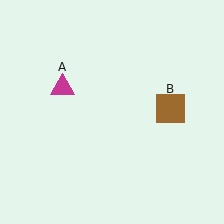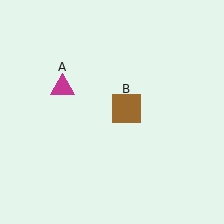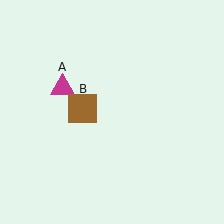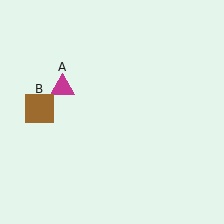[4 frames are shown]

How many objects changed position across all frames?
1 object changed position: brown square (object B).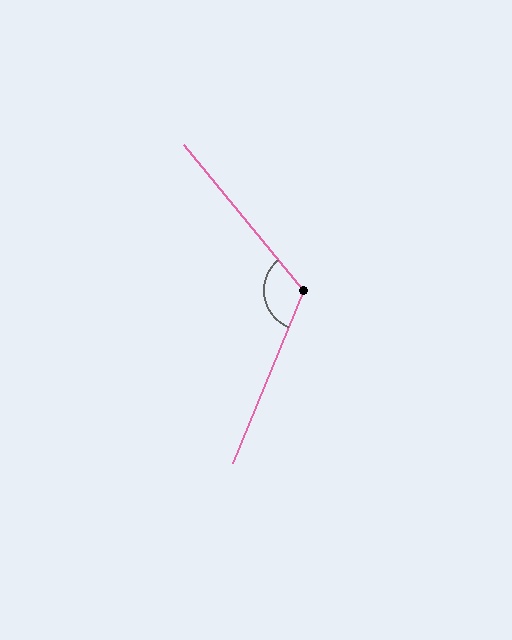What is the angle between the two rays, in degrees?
Approximately 118 degrees.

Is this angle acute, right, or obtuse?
It is obtuse.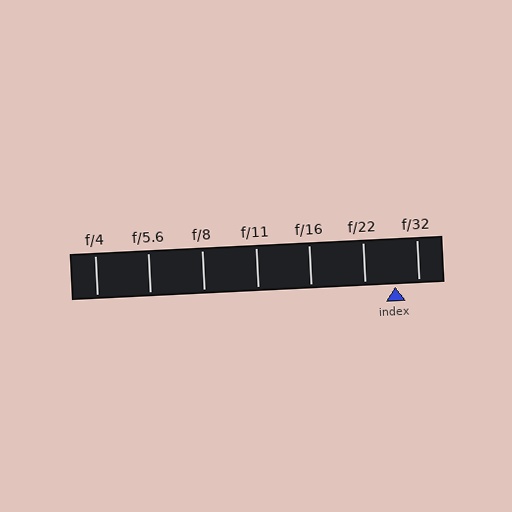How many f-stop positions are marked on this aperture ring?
There are 7 f-stop positions marked.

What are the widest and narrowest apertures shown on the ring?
The widest aperture shown is f/4 and the narrowest is f/32.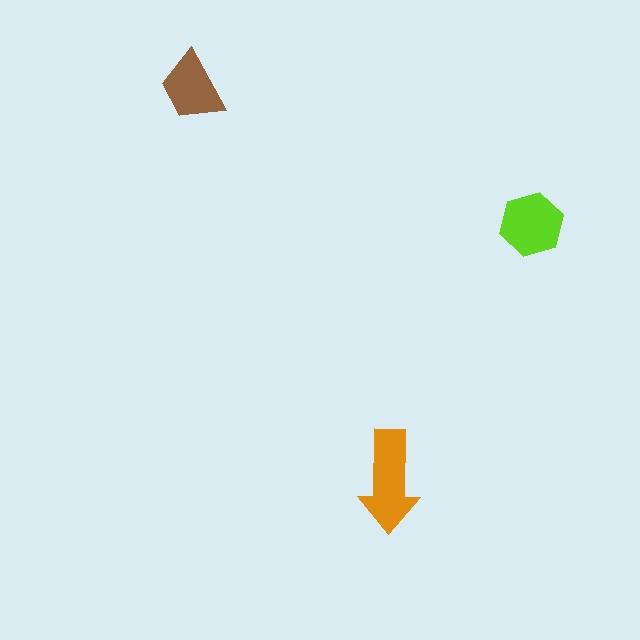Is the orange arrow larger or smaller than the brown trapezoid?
Larger.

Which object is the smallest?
The brown trapezoid.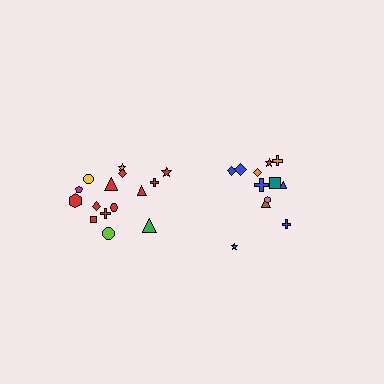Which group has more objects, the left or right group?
The left group.